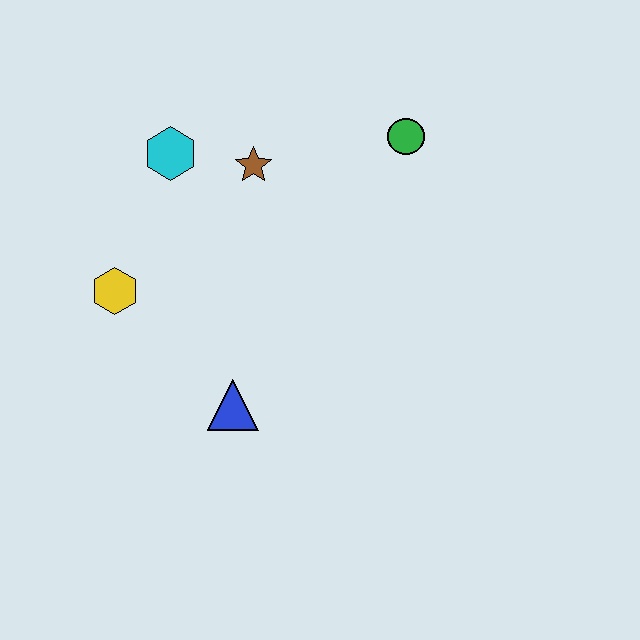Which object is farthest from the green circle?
The yellow hexagon is farthest from the green circle.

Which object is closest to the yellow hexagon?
The cyan hexagon is closest to the yellow hexagon.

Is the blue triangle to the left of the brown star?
Yes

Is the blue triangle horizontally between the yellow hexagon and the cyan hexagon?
No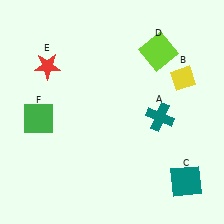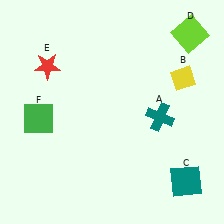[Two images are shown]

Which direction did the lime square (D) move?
The lime square (D) moved right.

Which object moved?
The lime square (D) moved right.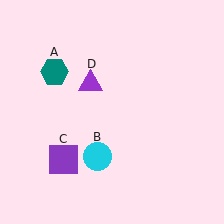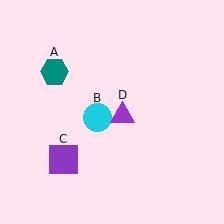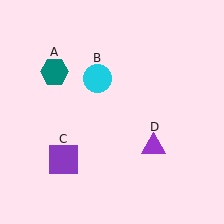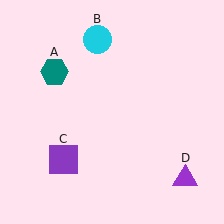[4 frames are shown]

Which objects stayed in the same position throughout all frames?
Teal hexagon (object A) and purple square (object C) remained stationary.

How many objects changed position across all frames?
2 objects changed position: cyan circle (object B), purple triangle (object D).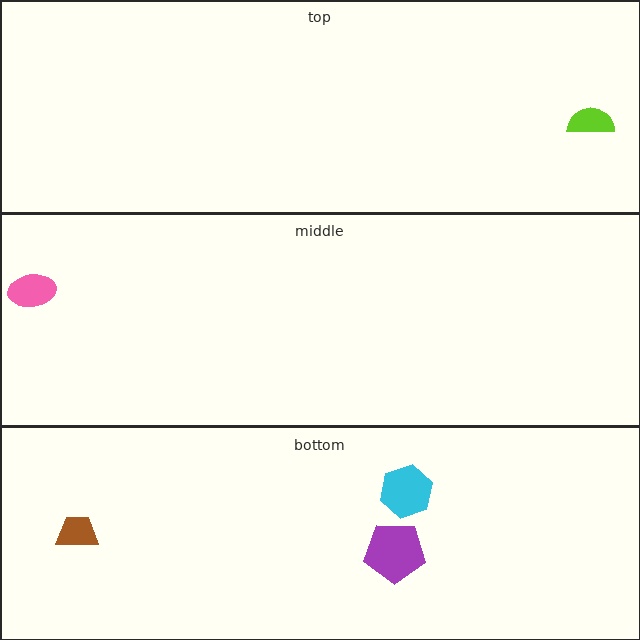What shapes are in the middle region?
The pink ellipse.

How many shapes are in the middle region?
1.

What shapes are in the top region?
The lime semicircle.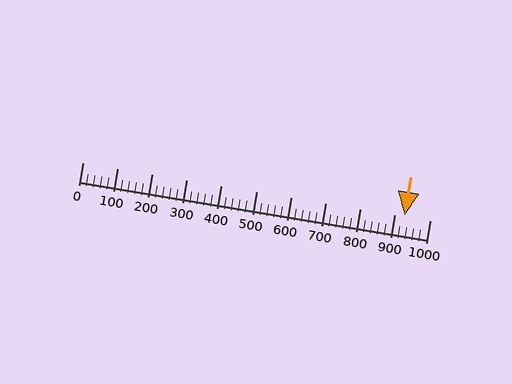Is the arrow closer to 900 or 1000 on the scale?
The arrow is closer to 900.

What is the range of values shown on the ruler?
The ruler shows values from 0 to 1000.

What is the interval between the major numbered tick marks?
The major tick marks are spaced 100 units apart.